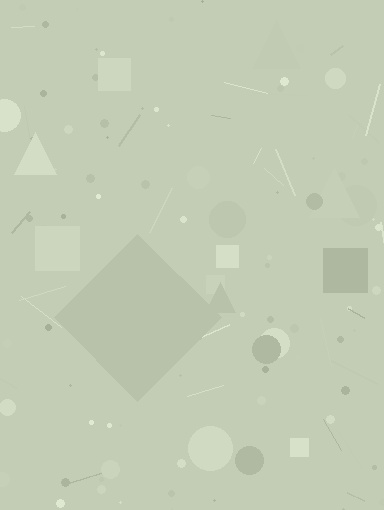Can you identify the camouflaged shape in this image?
The camouflaged shape is a diamond.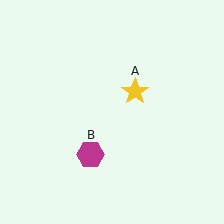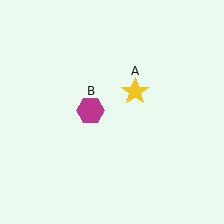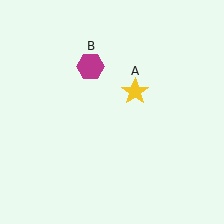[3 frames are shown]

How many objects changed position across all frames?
1 object changed position: magenta hexagon (object B).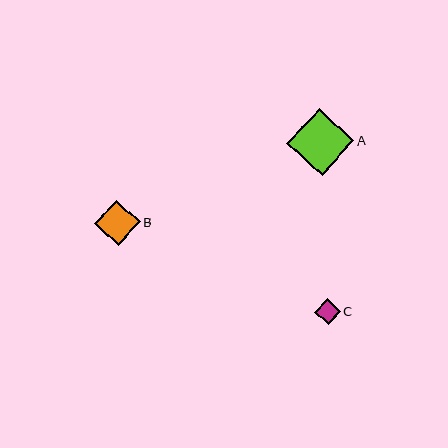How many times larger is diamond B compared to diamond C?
Diamond B is approximately 1.7 times the size of diamond C.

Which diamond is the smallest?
Diamond C is the smallest with a size of approximately 26 pixels.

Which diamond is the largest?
Diamond A is the largest with a size of approximately 67 pixels.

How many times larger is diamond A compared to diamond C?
Diamond A is approximately 2.6 times the size of diamond C.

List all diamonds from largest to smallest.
From largest to smallest: A, B, C.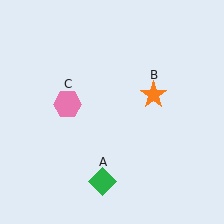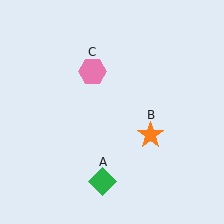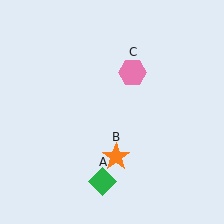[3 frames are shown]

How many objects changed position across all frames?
2 objects changed position: orange star (object B), pink hexagon (object C).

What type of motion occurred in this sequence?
The orange star (object B), pink hexagon (object C) rotated clockwise around the center of the scene.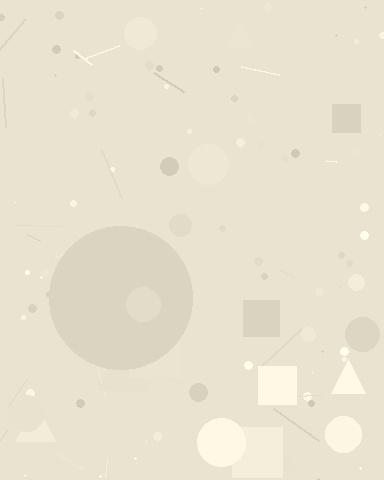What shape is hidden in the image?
A circle is hidden in the image.